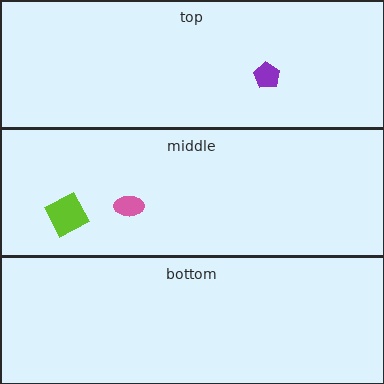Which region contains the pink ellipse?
The middle region.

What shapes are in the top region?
The purple pentagon.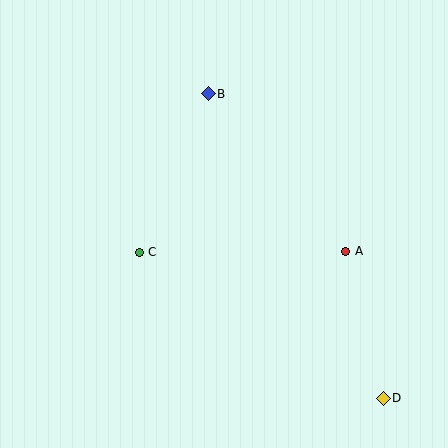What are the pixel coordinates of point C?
Point C is at (139, 252).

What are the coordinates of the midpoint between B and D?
The midpoint between B and D is at (296, 246).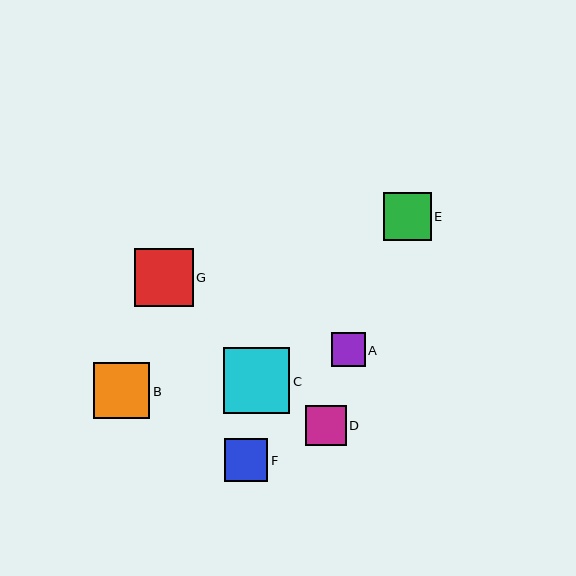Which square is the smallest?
Square A is the smallest with a size of approximately 34 pixels.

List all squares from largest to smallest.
From largest to smallest: C, G, B, E, F, D, A.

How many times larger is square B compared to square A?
Square B is approximately 1.7 times the size of square A.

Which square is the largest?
Square C is the largest with a size of approximately 66 pixels.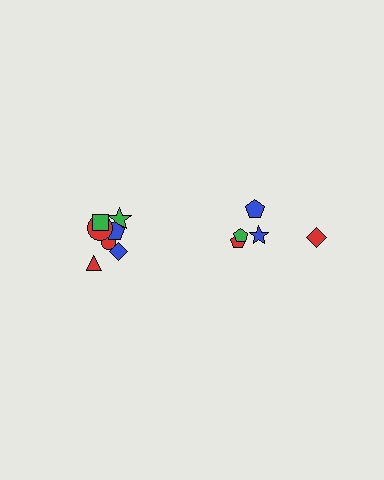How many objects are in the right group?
There are 5 objects.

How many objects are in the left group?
There are 7 objects.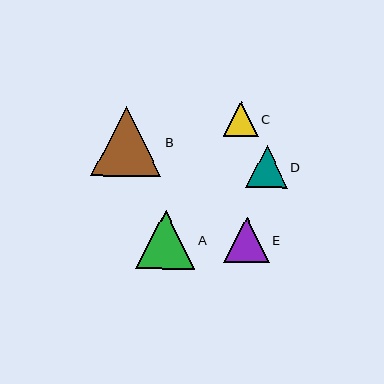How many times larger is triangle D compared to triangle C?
Triangle D is approximately 1.2 times the size of triangle C.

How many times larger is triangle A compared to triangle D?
Triangle A is approximately 1.4 times the size of triangle D.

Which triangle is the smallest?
Triangle C is the smallest with a size of approximately 34 pixels.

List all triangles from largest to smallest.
From largest to smallest: B, A, E, D, C.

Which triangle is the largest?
Triangle B is the largest with a size of approximately 70 pixels.